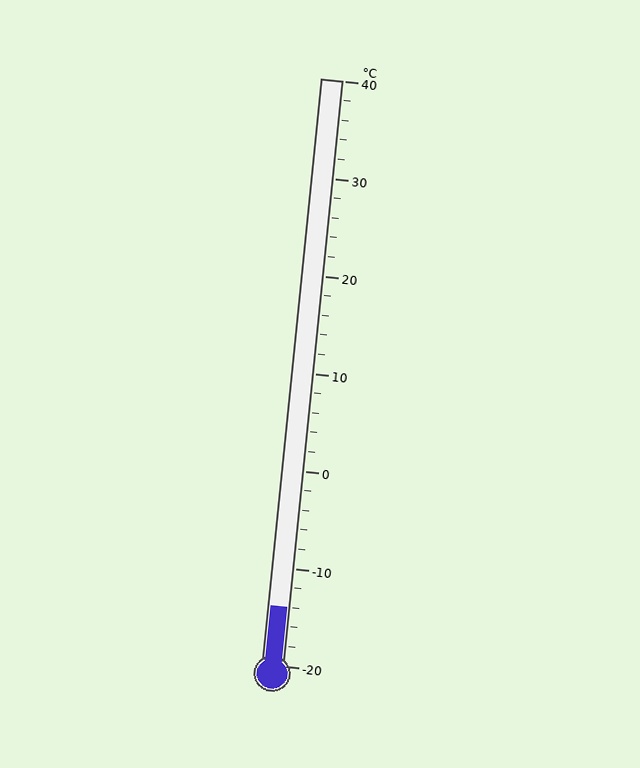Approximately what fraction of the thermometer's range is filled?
The thermometer is filled to approximately 10% of its range.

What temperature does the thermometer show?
The thermometer shows approximately -14°C.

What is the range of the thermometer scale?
The thermometer scale ranges from -20°C to 40°C.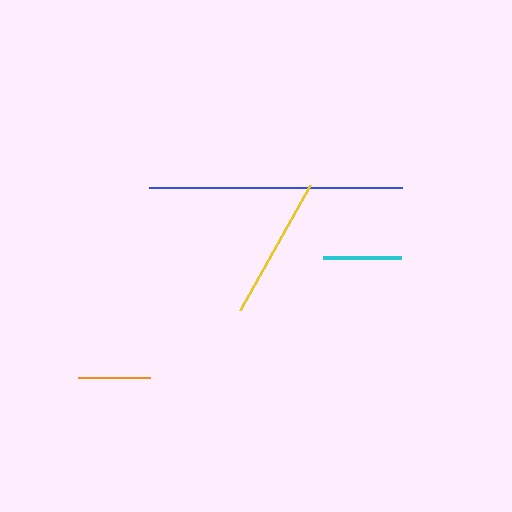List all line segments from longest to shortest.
From longest to shortest: blue, yellow, cyan, orange.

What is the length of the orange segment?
The orange segment is approximately 72 pixels long.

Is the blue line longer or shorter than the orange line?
The blue line is longer than the orange line.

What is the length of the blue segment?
The blue segment is approximately 253 pixels long.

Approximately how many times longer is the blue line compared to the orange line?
The blue line is approximately 3.5 times the length of the orange line.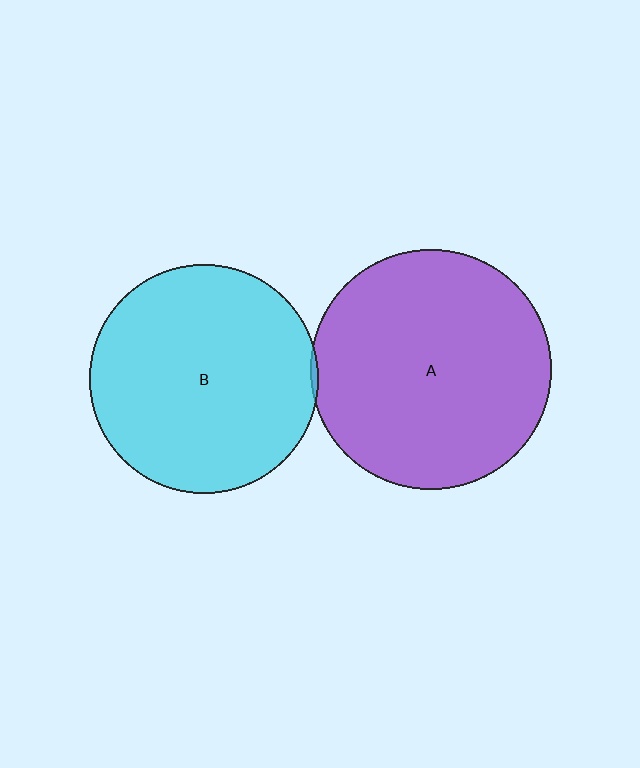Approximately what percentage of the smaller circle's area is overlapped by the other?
Approximately 5%.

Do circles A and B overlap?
Yes.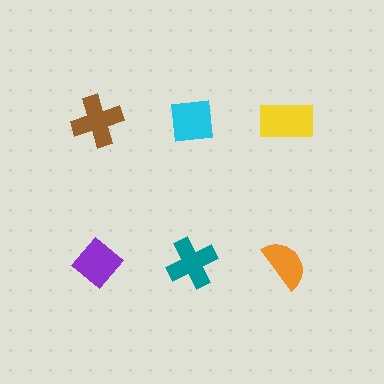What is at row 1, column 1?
A brown cross.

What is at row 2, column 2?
A teal cross.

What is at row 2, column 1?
A purple diamond.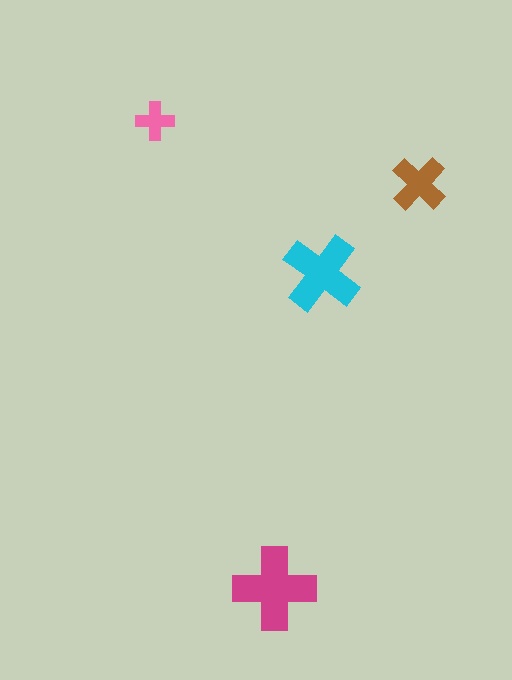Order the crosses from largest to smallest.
the magenta one, the cyan one, the brown one, the pink one.